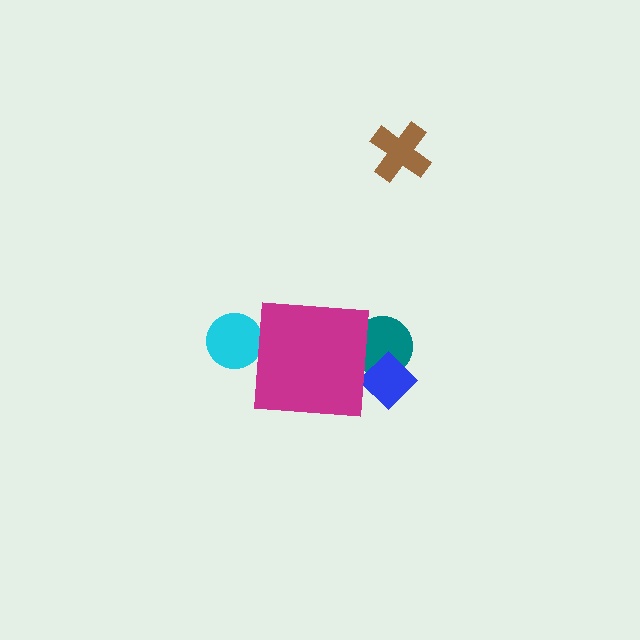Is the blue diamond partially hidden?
Yes, the blue diamond is partially hidden behind the magenta square.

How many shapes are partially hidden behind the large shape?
3 shapes are partially hidden.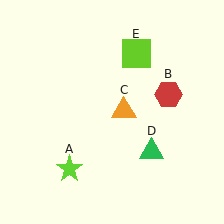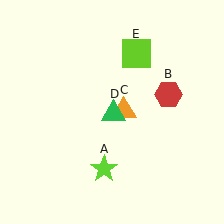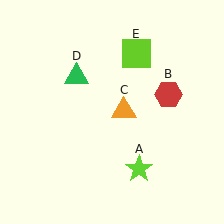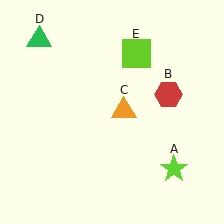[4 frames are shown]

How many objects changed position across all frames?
2 objects changed position: lime star (object A), green triangle (object D).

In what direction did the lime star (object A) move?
The lime star (object A) moved right.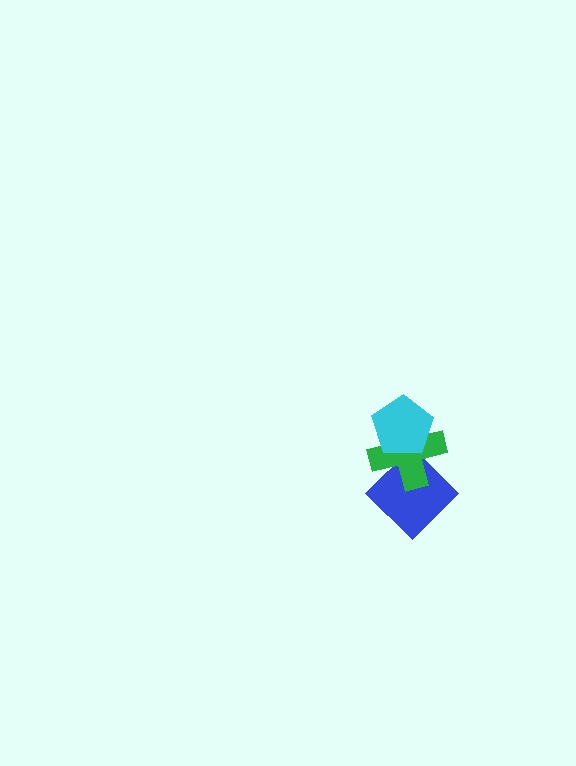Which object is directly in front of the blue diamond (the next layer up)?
The green cross is directly in front of the blue diamond.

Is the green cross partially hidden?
Yes, it is partially covered by another shape.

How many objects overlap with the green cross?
2 objects overlap with the green cross.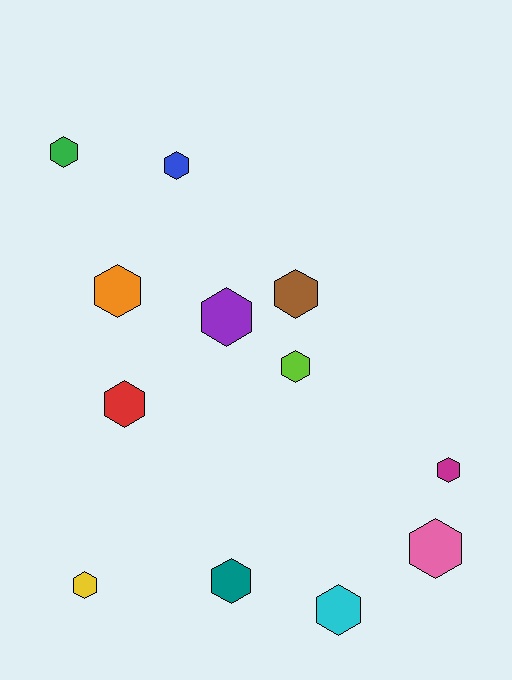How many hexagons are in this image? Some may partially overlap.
There are 12 hexagons.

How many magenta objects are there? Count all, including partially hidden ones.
There is 1 magenta object.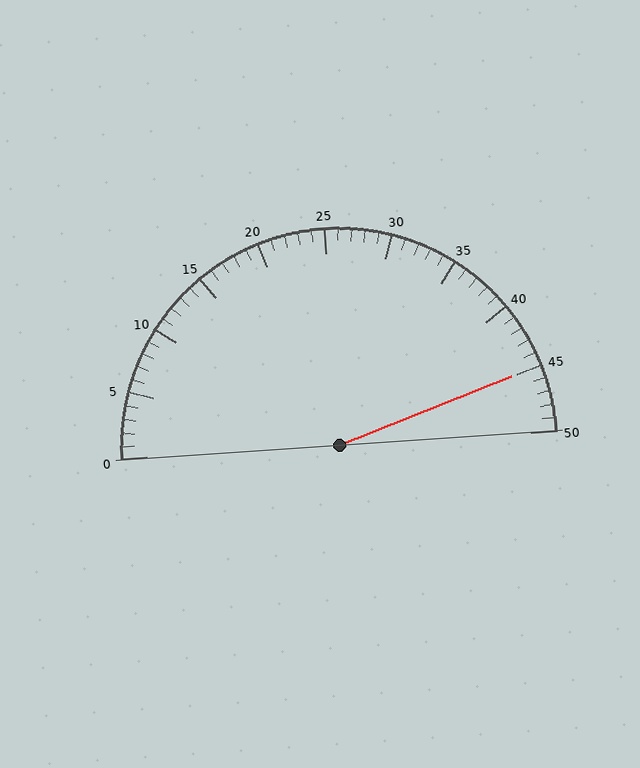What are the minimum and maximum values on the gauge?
The gauge ranges from 0 to 50.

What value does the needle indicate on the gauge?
The needle indicates approximately 45.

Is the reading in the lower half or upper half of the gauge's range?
The reading is in the upper half of the range (0 to 50).